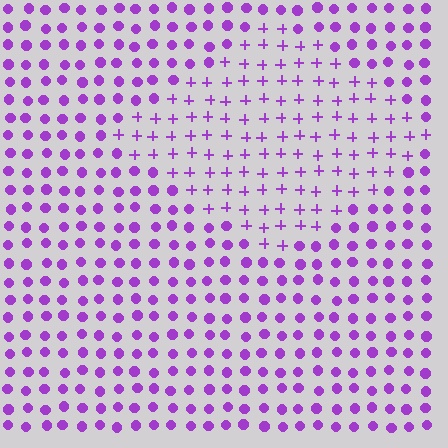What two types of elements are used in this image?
The image uses plus signs inside the diamond region and circles outside it.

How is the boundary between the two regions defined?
The boundary is defined by a change in element shape: plus signs inside vs. circles outside. All elements share the same color and spacing.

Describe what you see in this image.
The image is filled with small purple elements arranged in a uniform grid. A diamond-shaped region contains plus signs, while the surrounding area contains circles. The boundary is defined purely by the change in element shape.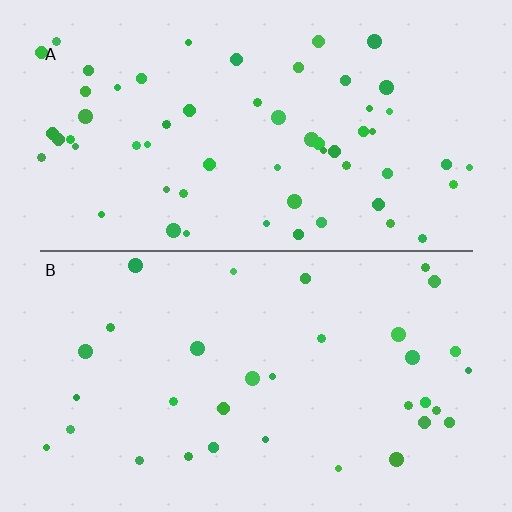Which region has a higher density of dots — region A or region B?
A (the top).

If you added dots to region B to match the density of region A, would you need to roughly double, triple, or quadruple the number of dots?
Approximately double.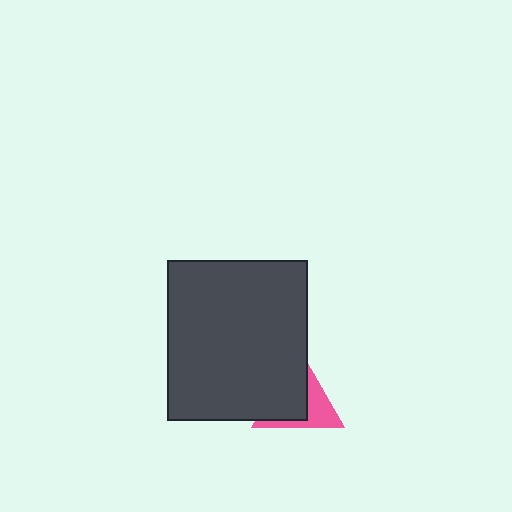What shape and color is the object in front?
The object in front is a dark gray rectangle.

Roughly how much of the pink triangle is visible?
A small part of it is visible (roughly 41%).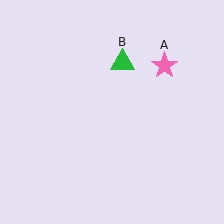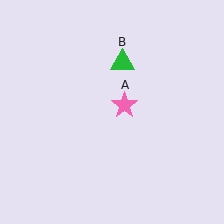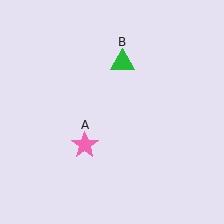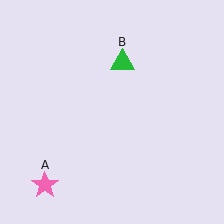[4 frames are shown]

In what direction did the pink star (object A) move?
The pink star (object A) moved down and to the left.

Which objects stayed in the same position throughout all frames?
Green triangle (object B) remained stationary.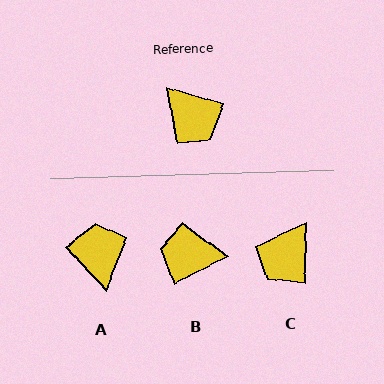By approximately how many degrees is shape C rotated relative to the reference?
Approximately 76 degrees clockwise.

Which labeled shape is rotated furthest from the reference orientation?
A, about 149 degrees away.